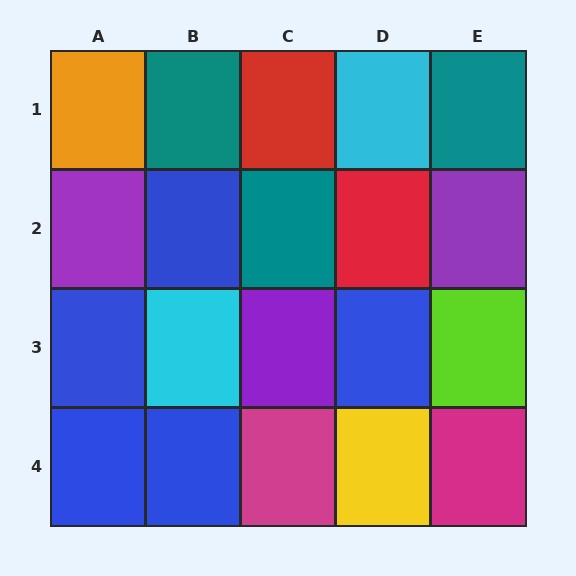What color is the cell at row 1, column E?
Teal.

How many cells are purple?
3 cells are purple.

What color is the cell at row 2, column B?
Blue.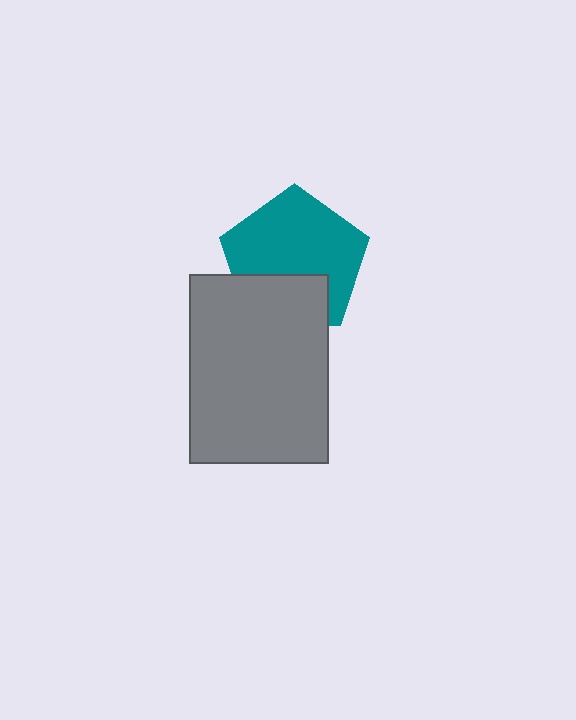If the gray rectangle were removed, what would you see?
You would see the complete teal pentagon.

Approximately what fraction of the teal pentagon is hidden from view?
Roughly 32% of the teal pentagon is hidden behind the gray rectangle.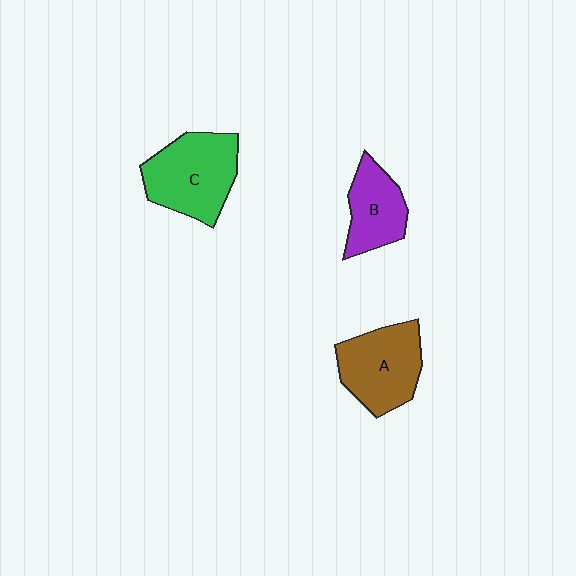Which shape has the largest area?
Shape C (green).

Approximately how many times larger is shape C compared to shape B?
Approximately 1.5 times.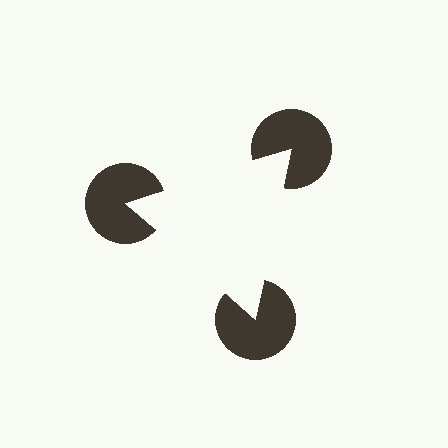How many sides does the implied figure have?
3 sides.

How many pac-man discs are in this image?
There are 3 — one at each vertex of the illusory triangle.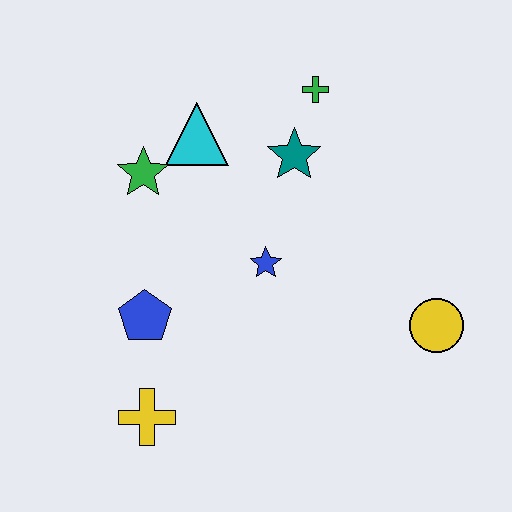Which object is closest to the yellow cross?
The blue pentagon is closest to the yellow cross.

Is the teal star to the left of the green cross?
Yes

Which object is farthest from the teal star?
The yellow cross is farthest from the teal star.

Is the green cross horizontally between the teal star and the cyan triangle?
No